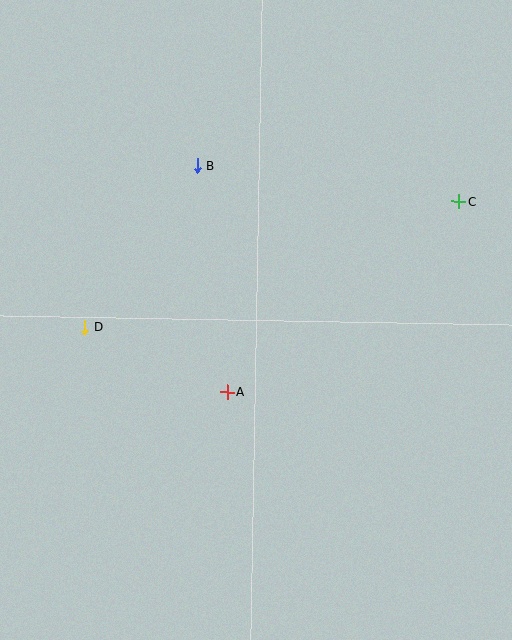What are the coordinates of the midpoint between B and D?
The midpoint between B and D is at (141, 247).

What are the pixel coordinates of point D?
Point D is at (85, 327).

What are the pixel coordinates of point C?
Point C is at (459, 201).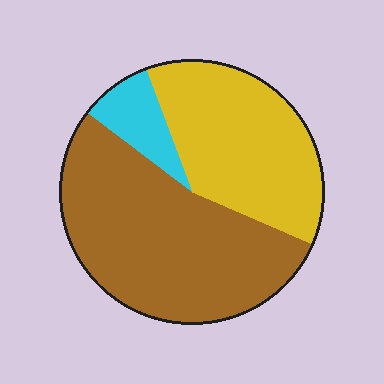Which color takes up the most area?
Brown, at roughly 55%.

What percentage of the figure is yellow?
Yellow covers roughly 35% of the figure.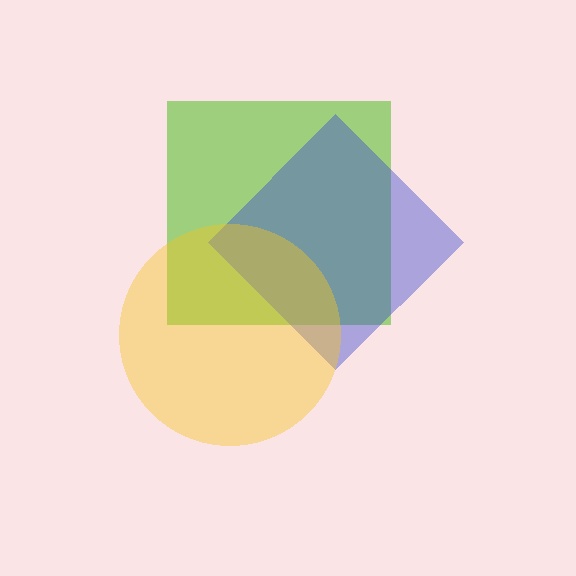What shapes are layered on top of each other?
The layered shapes are: a lime square, a blue diamond, a yellow circle.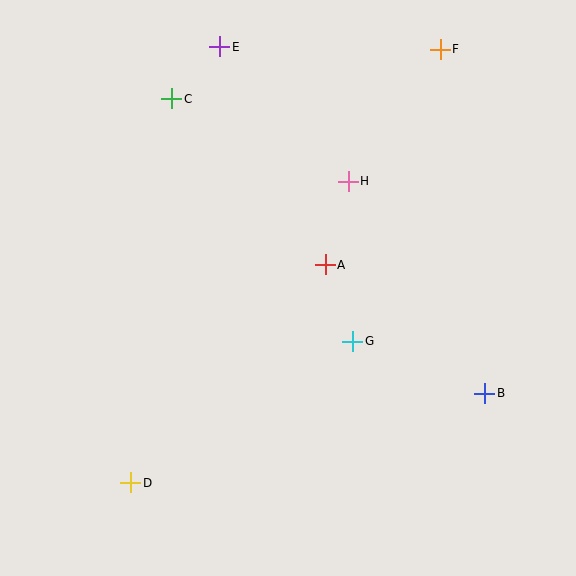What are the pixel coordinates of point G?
Point G is at (353, 341).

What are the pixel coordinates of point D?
Point D is at (131, 483).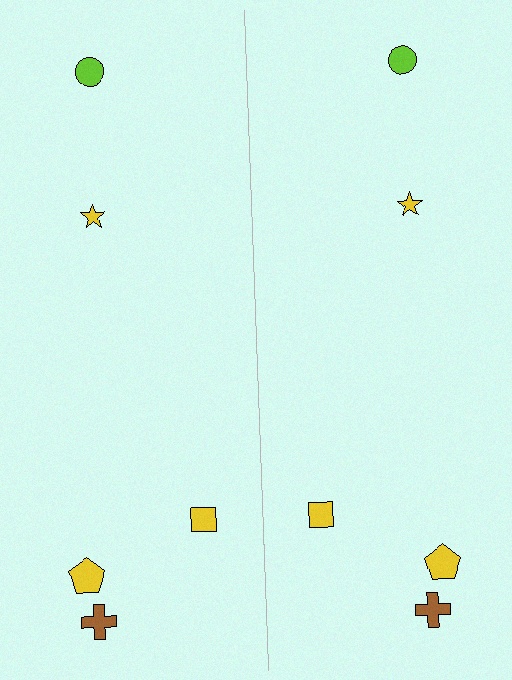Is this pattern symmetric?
Yes, this pattern has bilateral (reflection) symmetry.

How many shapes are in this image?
There are 10 shapes in this image.